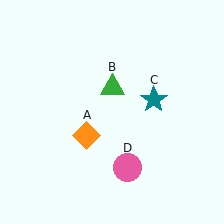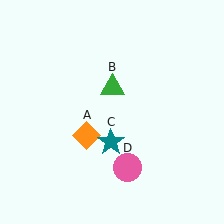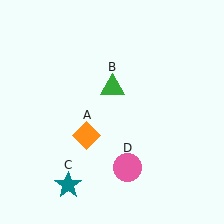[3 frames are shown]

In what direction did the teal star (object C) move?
The teal star (object C) moved down and to the left.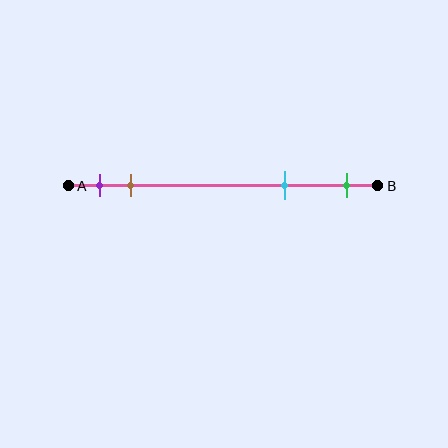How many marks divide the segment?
There are 4 marks dividing the segment.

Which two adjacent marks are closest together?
The purple and brown marks are the closest adjacent pair.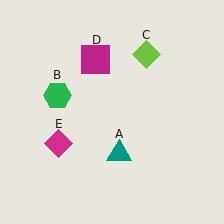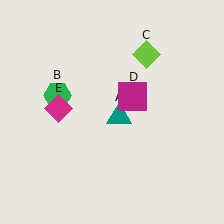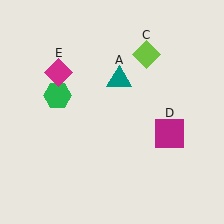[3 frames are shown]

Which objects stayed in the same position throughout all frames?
Green hexagon (object B) and lime diamond (object C) remained stationary.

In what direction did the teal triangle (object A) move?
The teal triangle (object A) moved up.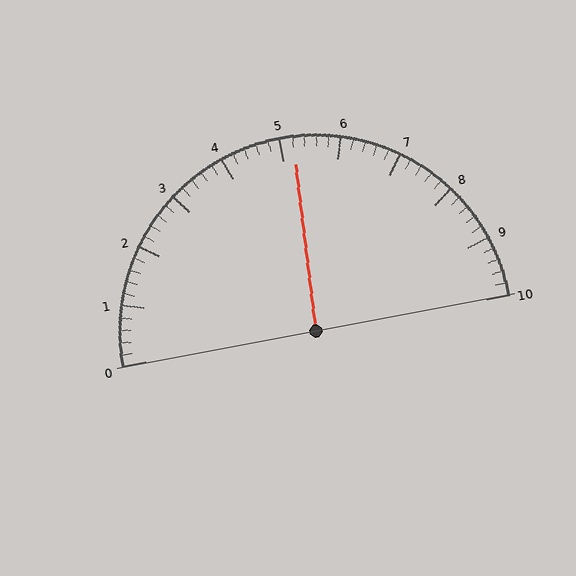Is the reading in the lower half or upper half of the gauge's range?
The reading is in the upper half of the range (0 to 10).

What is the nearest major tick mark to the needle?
The nearest major tick mark is 5.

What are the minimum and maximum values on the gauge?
The gauge ranges from 0 to 10.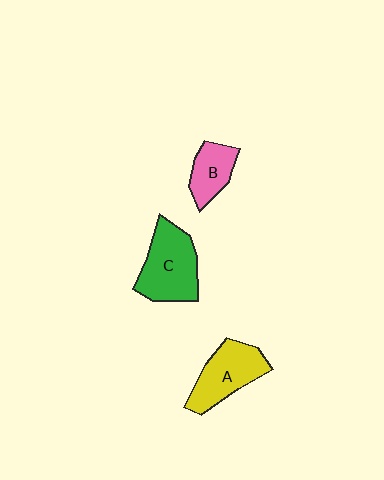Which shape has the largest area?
Shape C (green).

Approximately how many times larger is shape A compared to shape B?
Approximately 1.5 times.